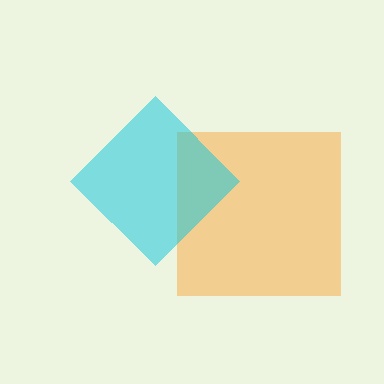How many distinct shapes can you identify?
There are 2 distinct shapes: an orange square, a cyan diamond.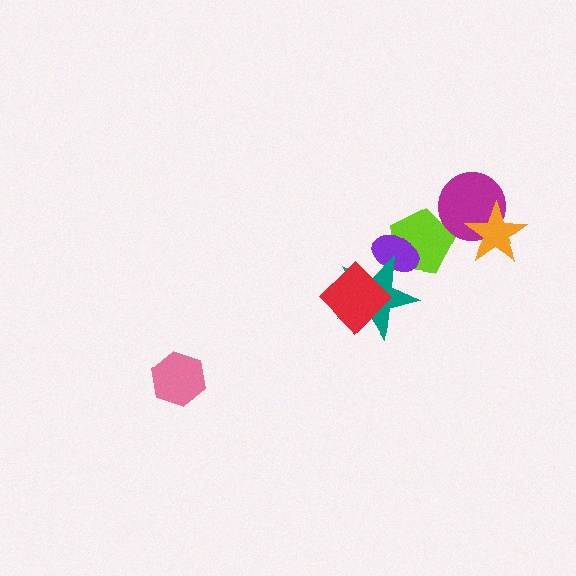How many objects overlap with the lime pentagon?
2 objects overlap with the lime pentagon.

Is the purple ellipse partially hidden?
Yes, it is partially covered by another shape.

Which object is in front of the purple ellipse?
The teal star is in front of the purple ellipse.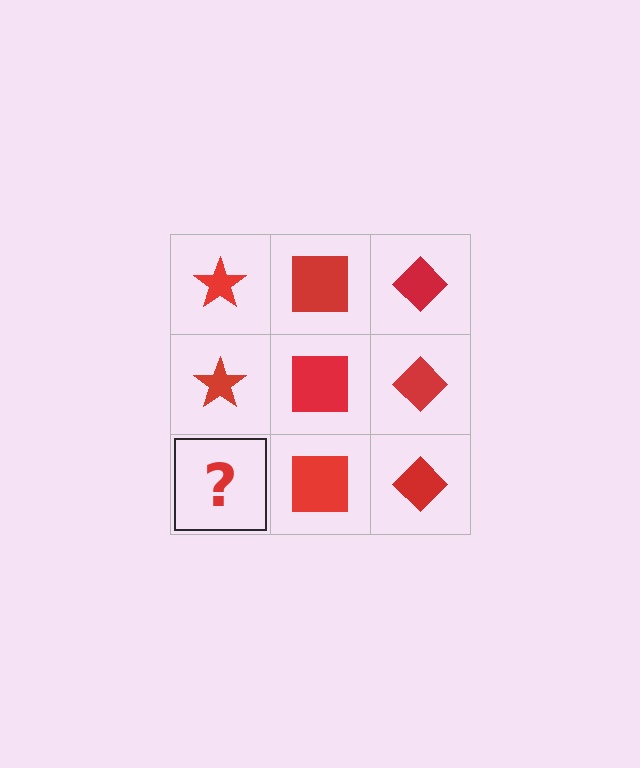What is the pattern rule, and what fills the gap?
The rule is that each column has a consistent shape. The gap should be filled with a red star.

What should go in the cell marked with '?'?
The missing cell should contain a red star.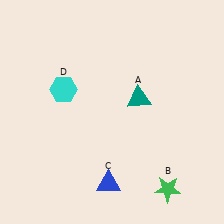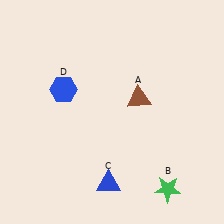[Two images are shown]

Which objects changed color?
A changed from teal to brown. D changed from cyan to blue.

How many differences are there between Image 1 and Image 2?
There are 2 differences between the two images.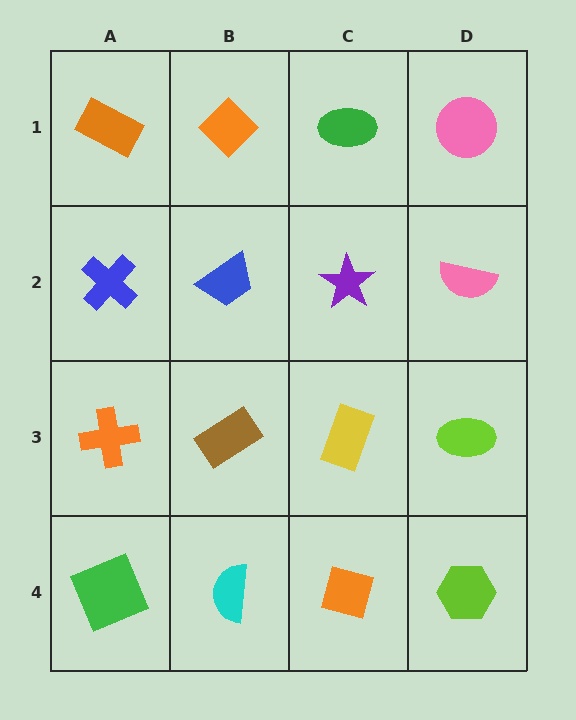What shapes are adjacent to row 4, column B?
A brown rectangle (row 3, column B), a green square (row 4, column A), an orange diamond (row 4, column C).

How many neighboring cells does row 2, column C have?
4.